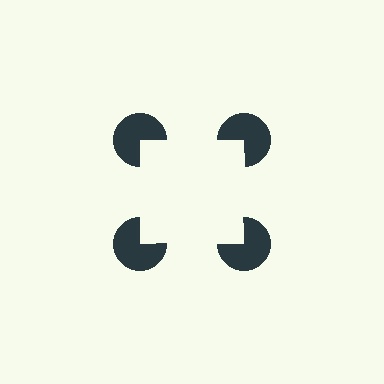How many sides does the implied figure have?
4 sides.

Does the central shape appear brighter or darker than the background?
It typically appears slightly brighter than the background, even though no actual brightness change is drawn.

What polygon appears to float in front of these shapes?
An illusory square — its edges are inferred from the aligned wedge cuts in the pac-man discs, not physically drawn.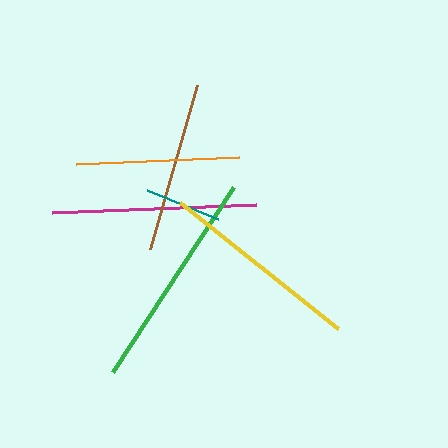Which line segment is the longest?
The green line is the longest at approximately 220 pixels.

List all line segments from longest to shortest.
From longest to shortest: green, magenta, yellow, brown, orange, teal.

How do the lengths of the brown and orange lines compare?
The brown and orange lines are approximately the same length.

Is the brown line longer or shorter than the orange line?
The brown line is longer than the orange line.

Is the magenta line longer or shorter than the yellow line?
The magenta line is longer than the yellow line.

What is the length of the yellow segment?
The yellow segment is approximately 202 pixels long.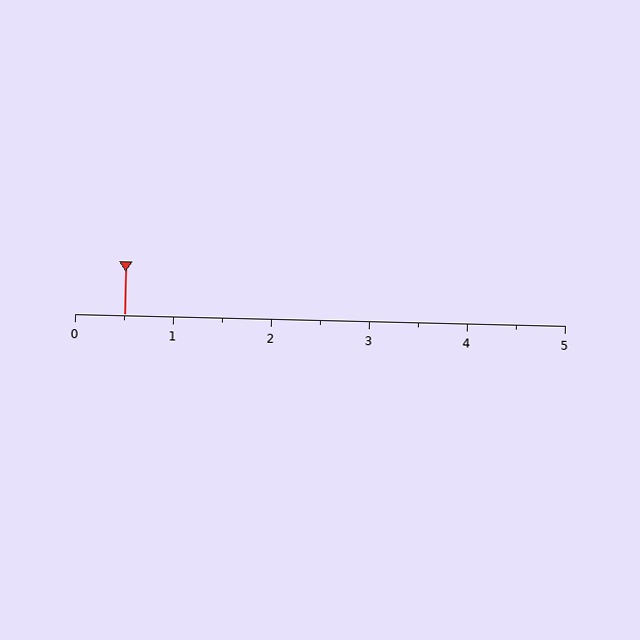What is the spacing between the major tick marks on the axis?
The major ticks are spaced 1 apart.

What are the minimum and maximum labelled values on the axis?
The axis runs from 0 to 5.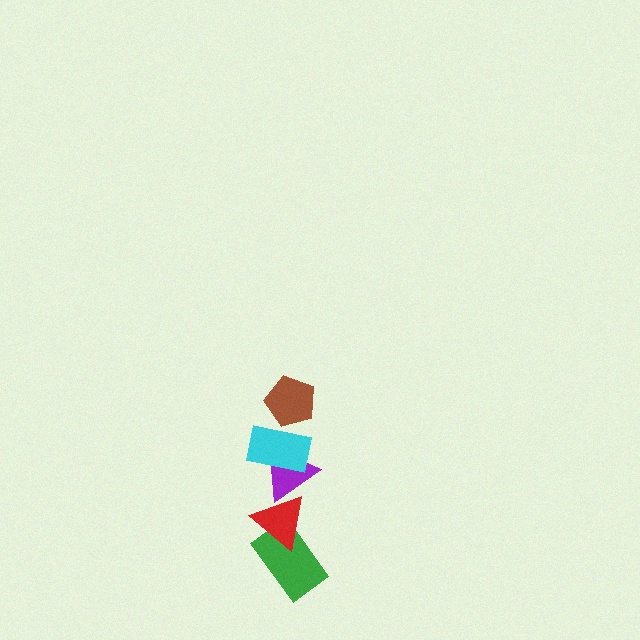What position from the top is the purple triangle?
The purple triangle is 3rd from the top.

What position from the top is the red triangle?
The red triangle is 4th from the top.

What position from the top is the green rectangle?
The green rectangle is 5th from the top.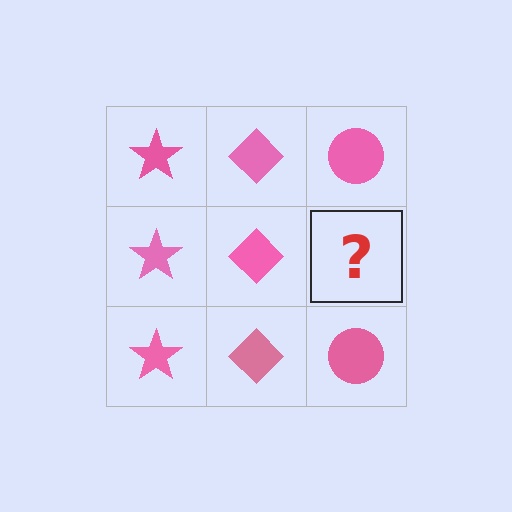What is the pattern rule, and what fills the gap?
The rule is that each column has a consistent shape. The gap should be filled with a pink circle.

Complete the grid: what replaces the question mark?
The question mark should be replaced with a pink circle.